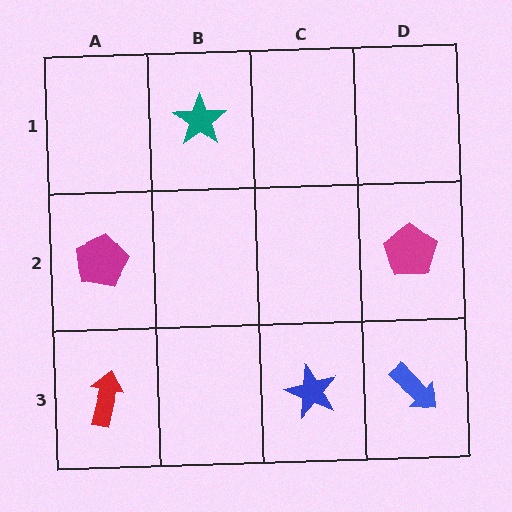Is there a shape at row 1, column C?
No, that cell is empty.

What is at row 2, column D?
A magenta pentagon.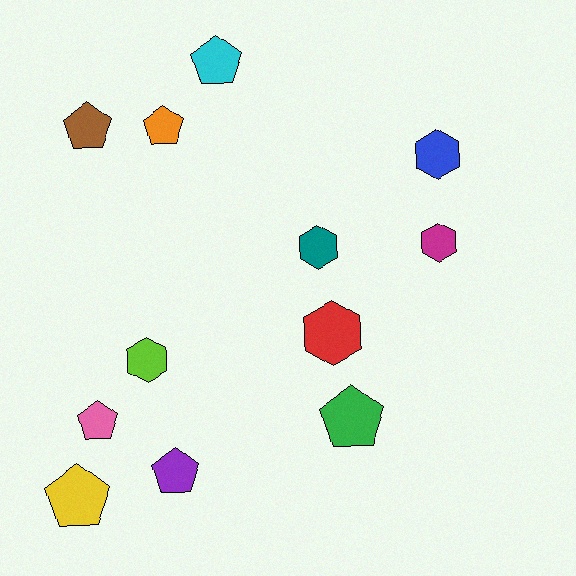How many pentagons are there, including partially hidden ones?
There are 7 pentagons.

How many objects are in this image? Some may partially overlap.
There are 12 objects.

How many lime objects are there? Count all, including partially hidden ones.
There is 1 lime object.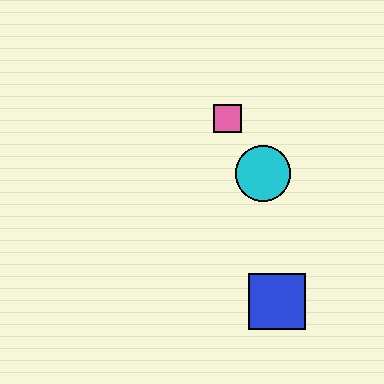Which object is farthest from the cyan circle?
The blue square is farthest from the cyan circle.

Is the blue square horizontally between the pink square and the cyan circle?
No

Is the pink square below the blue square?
No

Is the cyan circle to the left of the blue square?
Yes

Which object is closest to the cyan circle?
The pink square is closest to the cyan circle.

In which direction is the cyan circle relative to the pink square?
The cyan circle is below the pink square.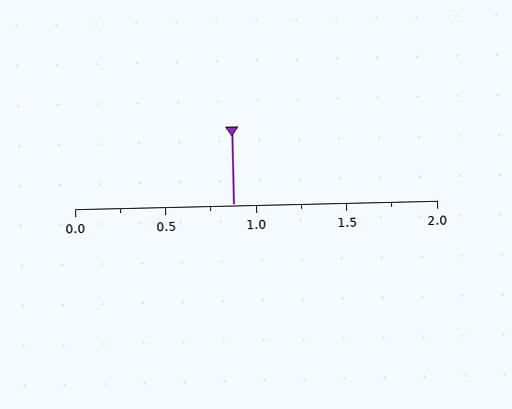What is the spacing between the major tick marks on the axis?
The major ticks are spaced 0.5 apart.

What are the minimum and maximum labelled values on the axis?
The axis runs from 0.0 to 2.0.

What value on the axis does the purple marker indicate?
The marker indicates approximately 0.88.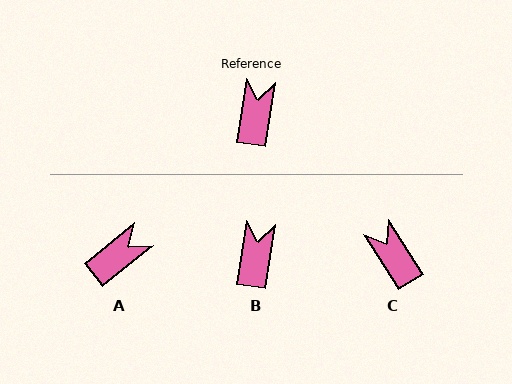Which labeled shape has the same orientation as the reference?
B.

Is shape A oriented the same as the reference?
No, it is off by about 42 degrees.